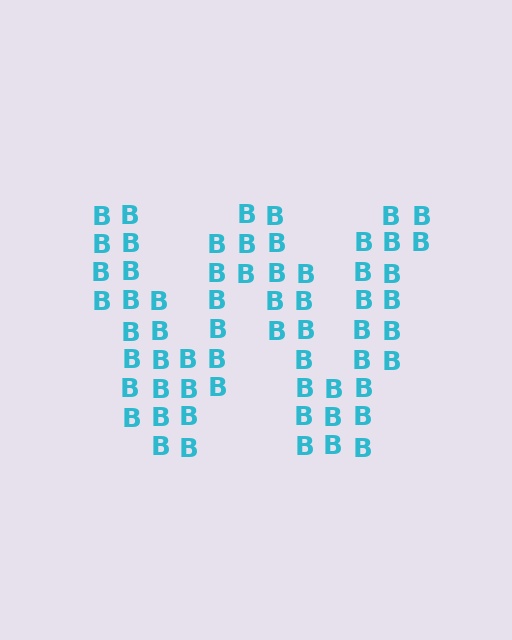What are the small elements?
The small elements are letter B's.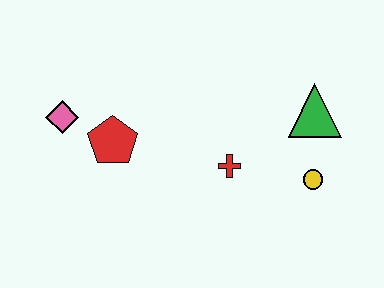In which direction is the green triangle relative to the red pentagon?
The green triangle is to the right of the red pentagon.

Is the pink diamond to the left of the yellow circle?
Yes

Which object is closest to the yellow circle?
The green triangle is closest to the yellow circle.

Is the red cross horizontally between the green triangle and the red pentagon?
Yes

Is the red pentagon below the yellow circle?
No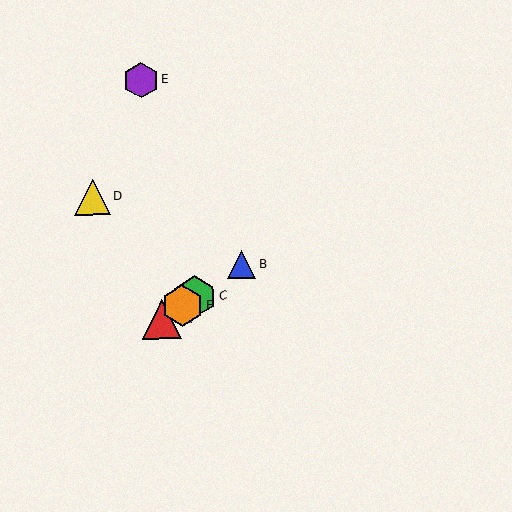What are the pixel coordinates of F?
Object F is at (182, 306).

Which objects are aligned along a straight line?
Objects A, B, C, F are aligned along a straight line.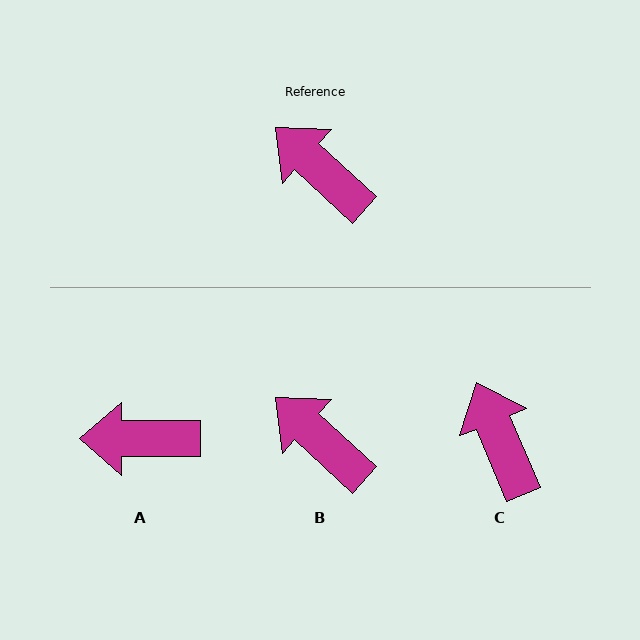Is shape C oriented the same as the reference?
No, it is off by about 25 degrees.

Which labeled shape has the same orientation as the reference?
B.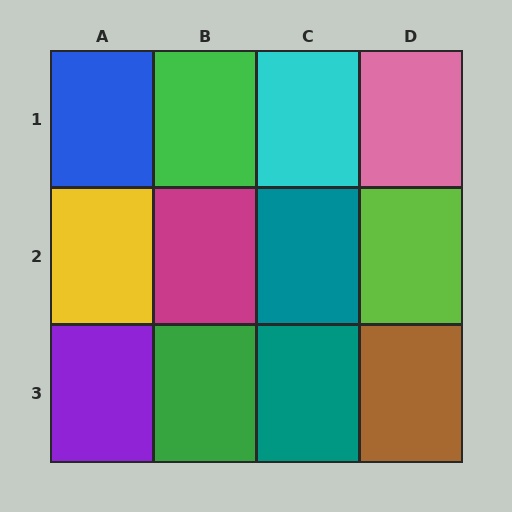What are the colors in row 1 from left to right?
Blue, green, cyan, pink.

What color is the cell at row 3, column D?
Brown.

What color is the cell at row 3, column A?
Purple.